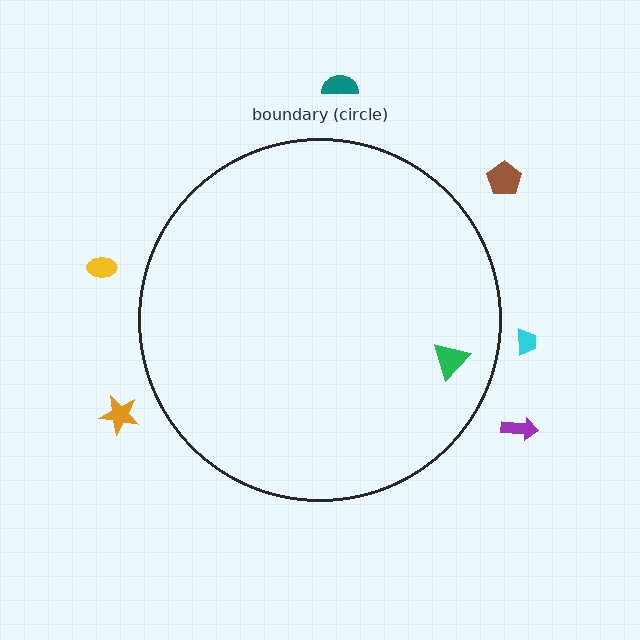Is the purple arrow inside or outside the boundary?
Outside.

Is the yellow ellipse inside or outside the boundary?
Outside.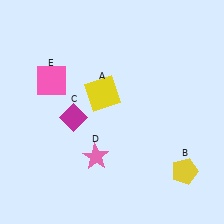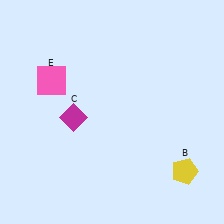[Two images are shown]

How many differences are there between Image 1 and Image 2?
There are 2 differences between the two images.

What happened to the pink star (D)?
The pink star (D) was removed in Image 2. It was in the bottom-left area of Image 1.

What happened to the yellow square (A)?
The yellow square (A) was removed in Image 2. It was in the top-left area of Image 1.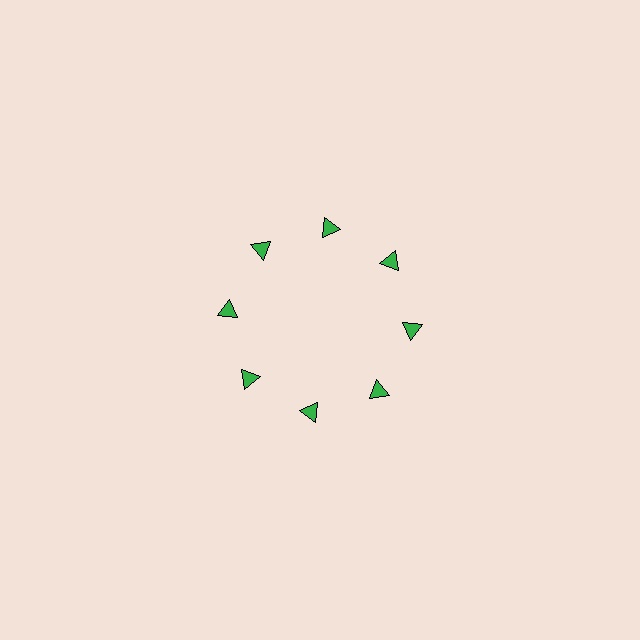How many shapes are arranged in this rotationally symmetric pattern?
There are 8 shapes, arranged in 8 groups of 1.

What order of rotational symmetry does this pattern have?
This pattern has 8-fold rotational symmetry.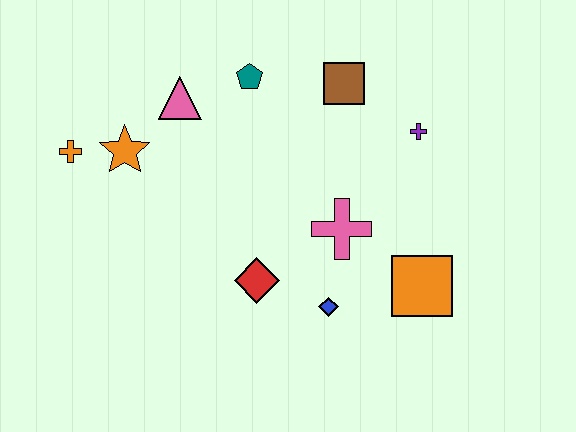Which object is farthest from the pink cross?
The orange cross is farthest from the pink cross.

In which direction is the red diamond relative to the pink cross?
The red diamond is to the left of the pink cross.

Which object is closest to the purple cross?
The brown square is closest to the purple cross.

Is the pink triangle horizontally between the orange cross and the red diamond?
Yes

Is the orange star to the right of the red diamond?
No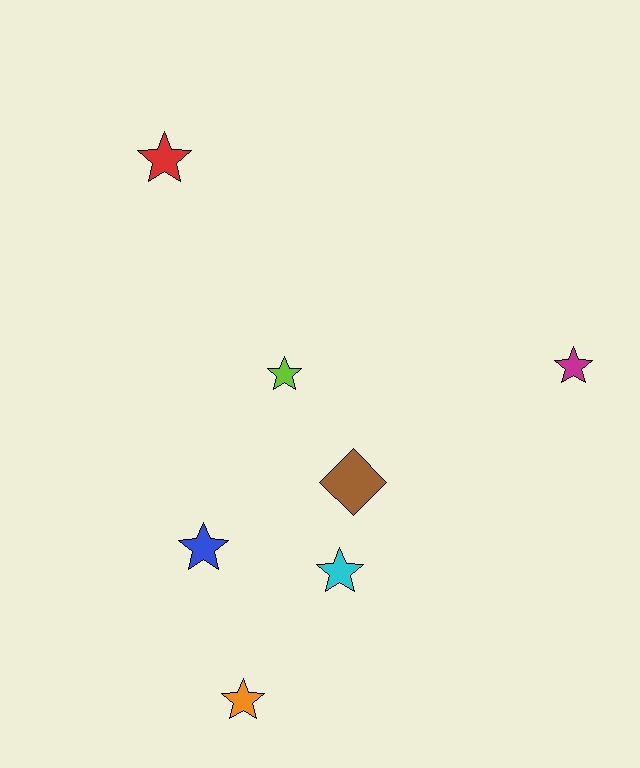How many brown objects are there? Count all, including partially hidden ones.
There is 1 brown object.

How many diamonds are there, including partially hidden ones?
There is 1 diamond.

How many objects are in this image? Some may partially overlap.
There are 7 objects.